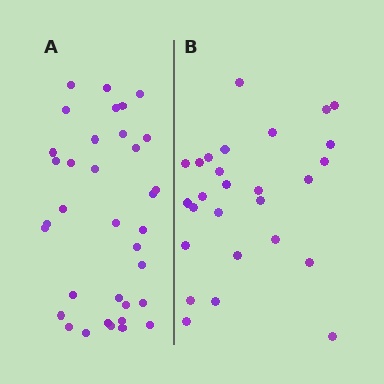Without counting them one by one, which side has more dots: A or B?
Region A (the left region) has more dots.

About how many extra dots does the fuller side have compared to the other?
Region A has roughly 8 or so more dots than region B.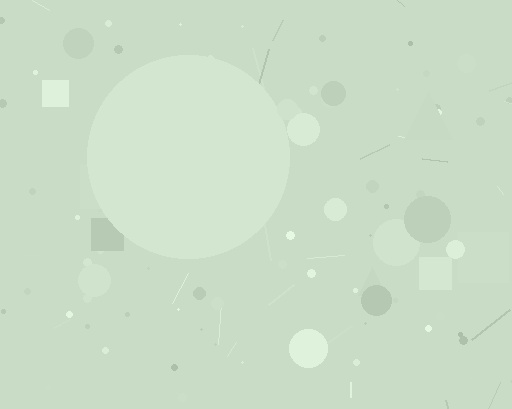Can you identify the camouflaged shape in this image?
The camouflaged shape is a circle.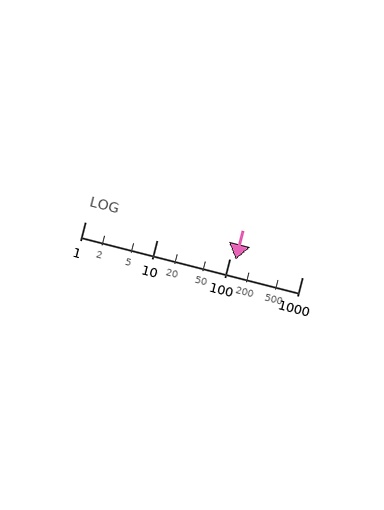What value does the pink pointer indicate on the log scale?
The pointer indicates approximately 120.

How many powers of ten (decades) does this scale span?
The scale spans 3 decades, from 1 to 1000.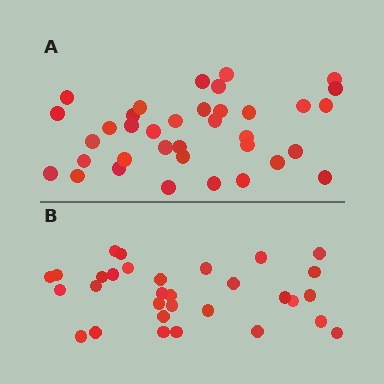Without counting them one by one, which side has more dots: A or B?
Region A (the top region) has more dots.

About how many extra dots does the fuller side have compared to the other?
Region A has about 5 more dots than region B.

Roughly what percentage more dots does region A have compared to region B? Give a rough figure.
About 15% more.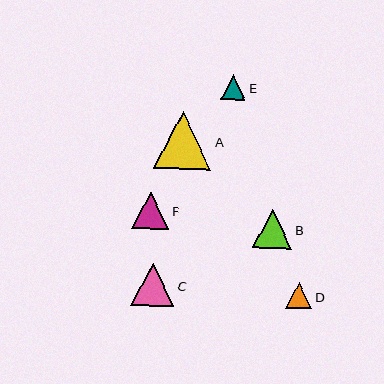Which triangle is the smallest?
Triangle E is the smallest with a size of approximately 24 pixels.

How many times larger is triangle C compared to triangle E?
Triangle C is approximately 1.8 times the size of triangle E.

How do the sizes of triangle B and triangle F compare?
Triangle B and triangle F are approximately the same size.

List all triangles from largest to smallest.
From largest to smallest: A, C, B, F, D, E.